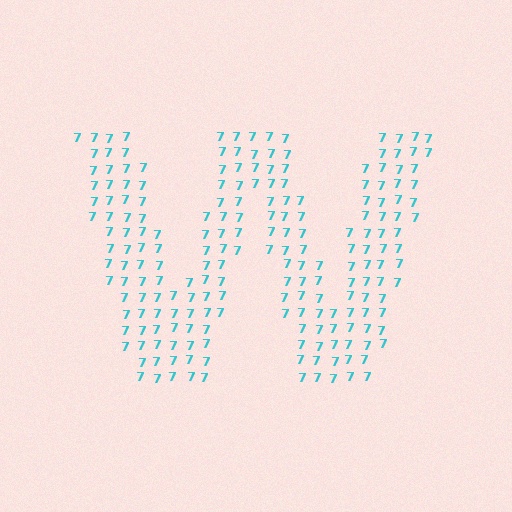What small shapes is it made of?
It is made of small digit 7's.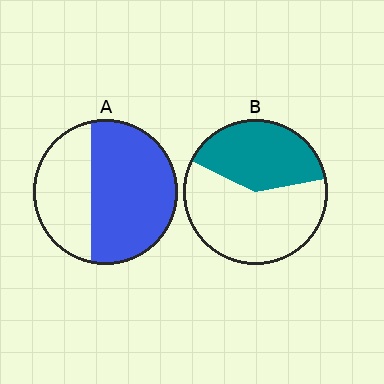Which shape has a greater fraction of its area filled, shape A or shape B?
Shape A.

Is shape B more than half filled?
No.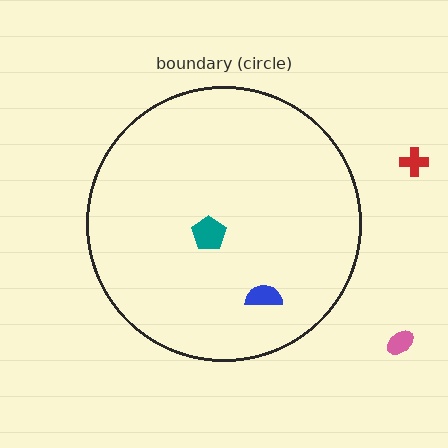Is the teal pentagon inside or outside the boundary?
Inside.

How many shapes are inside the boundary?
2 inside, 2 outside.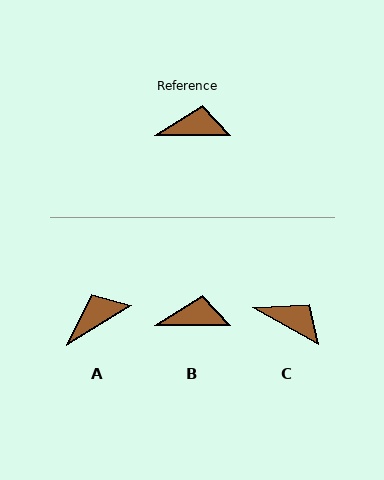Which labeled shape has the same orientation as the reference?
B.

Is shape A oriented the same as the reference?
No, it is off by about 32 degrees.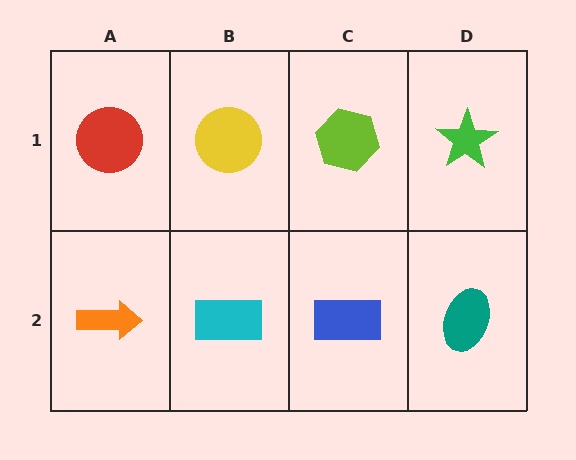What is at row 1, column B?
A yellow circle.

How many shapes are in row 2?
4 shapes.